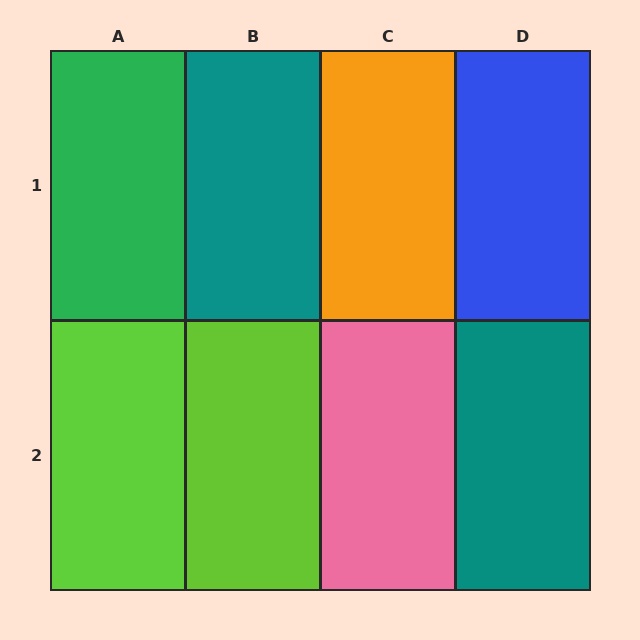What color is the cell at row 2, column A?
Lime.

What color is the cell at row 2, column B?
Lime.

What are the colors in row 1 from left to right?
Green, teal, orange, blue.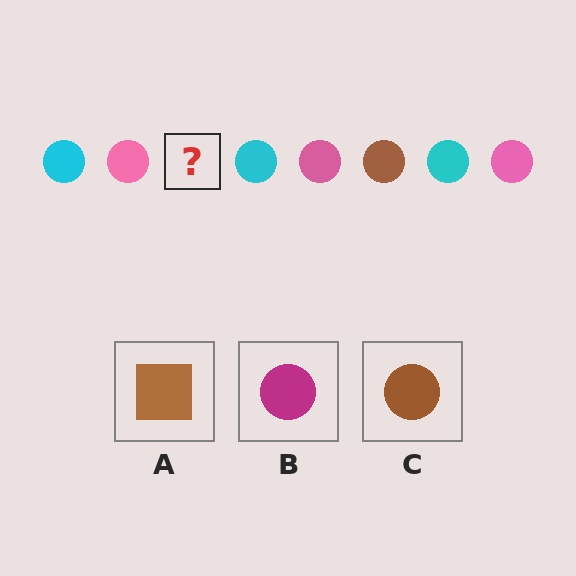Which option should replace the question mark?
Option C.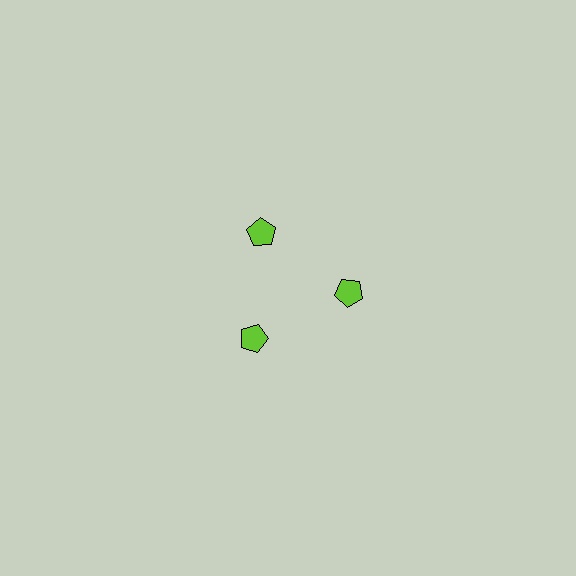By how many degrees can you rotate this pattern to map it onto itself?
The pattern maps onto itself every 120 degrees of rotation.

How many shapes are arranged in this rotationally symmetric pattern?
There are 3 shapes, arranged in 3 groups of 1.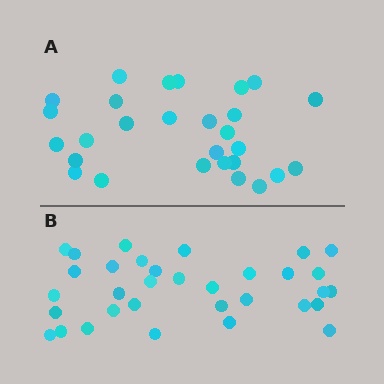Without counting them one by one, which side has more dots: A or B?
Region B (the bottom region) has more dots.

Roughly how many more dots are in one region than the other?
Region B has about 5 more dots than region A.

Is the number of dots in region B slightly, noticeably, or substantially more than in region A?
Region B has only slightly more — the two regions are fairly close. The ratio is roughly 1.2 to 1.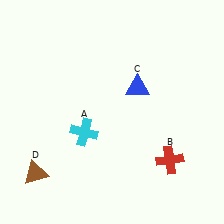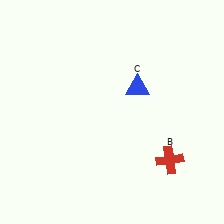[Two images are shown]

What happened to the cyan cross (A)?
The cyan cross (A) was removed in Image 2. It was in the bottom-left area of Image 1.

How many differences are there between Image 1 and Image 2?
There are 2 differences between the two images.